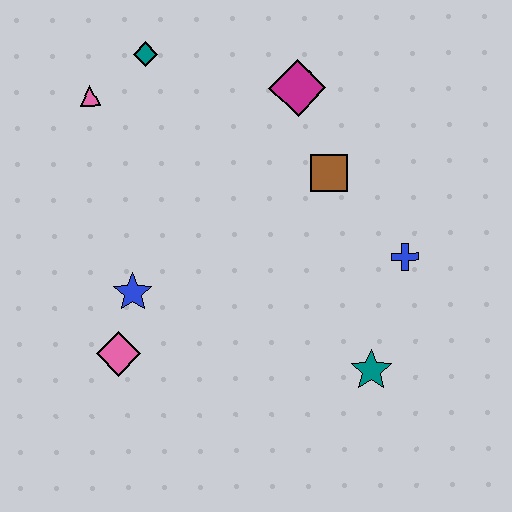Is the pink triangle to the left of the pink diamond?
Yes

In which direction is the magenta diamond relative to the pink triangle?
The magenta diamond is to the right of the pink triangle.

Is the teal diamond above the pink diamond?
Yes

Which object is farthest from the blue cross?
The pink triangle is farthest from the blue cross.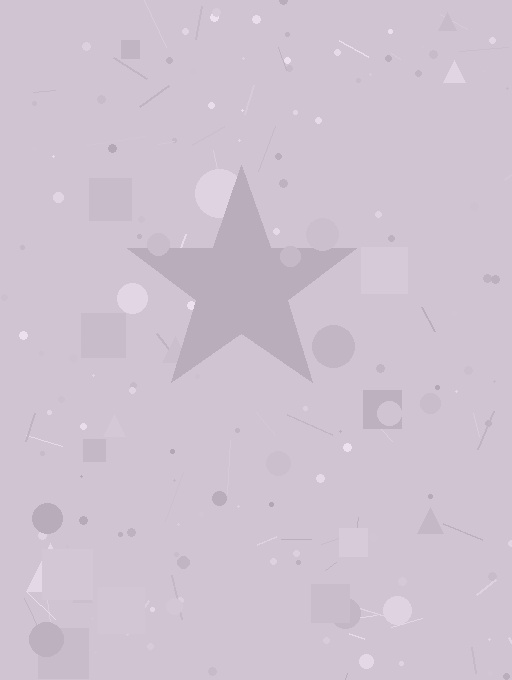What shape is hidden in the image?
A star is hidden in the image.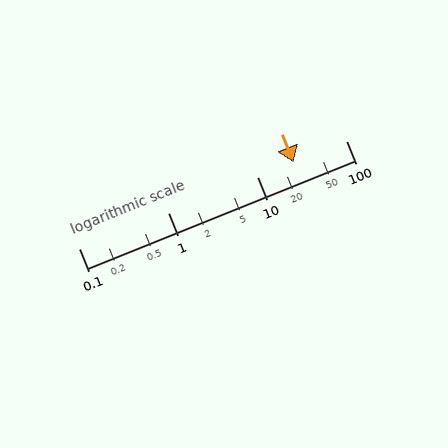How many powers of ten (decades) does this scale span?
The scale spans 3 decades, from 0.1 to 100.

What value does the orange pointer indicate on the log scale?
The pointer indicates approximately 26.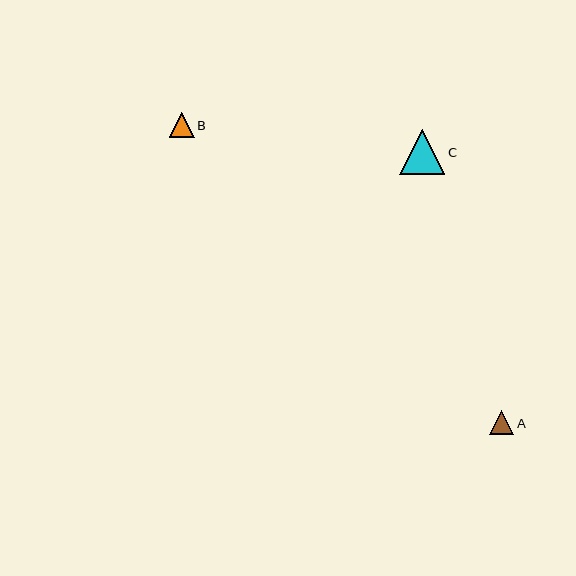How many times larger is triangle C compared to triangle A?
Triangle C is approximately 1.9 times the size of triangle A.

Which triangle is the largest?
Triangle C is the largest with a size of approximately 45 pixels.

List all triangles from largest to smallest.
From largest to smallest: C, B, A.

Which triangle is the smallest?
Triangle A is the smallest with a size of approximately 24 pixels.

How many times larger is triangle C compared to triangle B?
Triangle C is approximately 1.8 times the size of triangle B.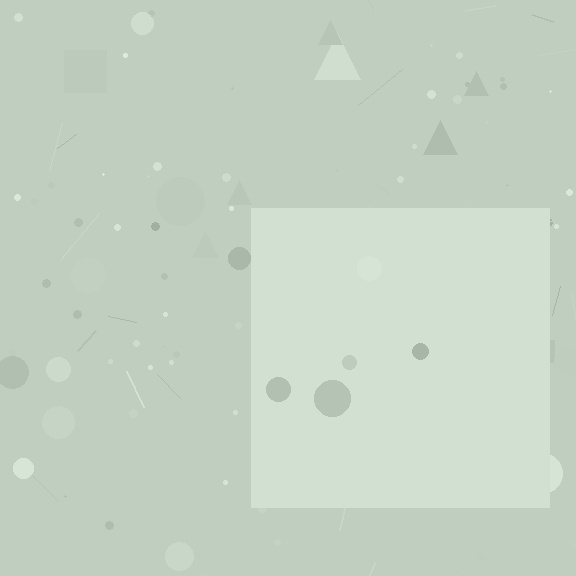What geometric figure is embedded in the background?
A square is embedded in the background.